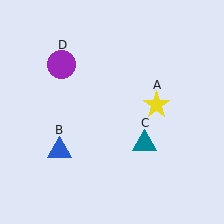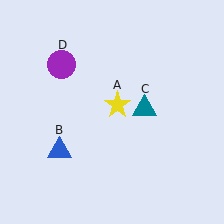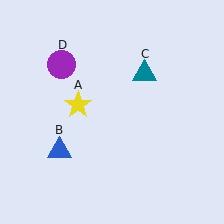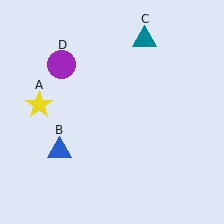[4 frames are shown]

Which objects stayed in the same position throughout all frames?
Blue triangle (object B) and purple circle (object D) remained stationary.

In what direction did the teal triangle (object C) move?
The teal triangle (object C) moved up.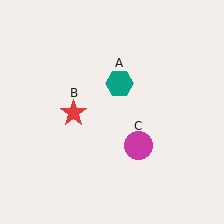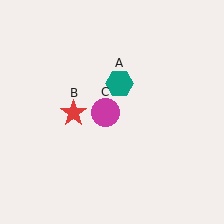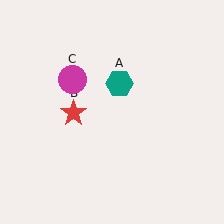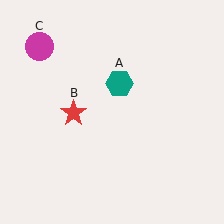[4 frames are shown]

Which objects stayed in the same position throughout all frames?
Teal hexagon (object A) and red star (object B) remained stationary.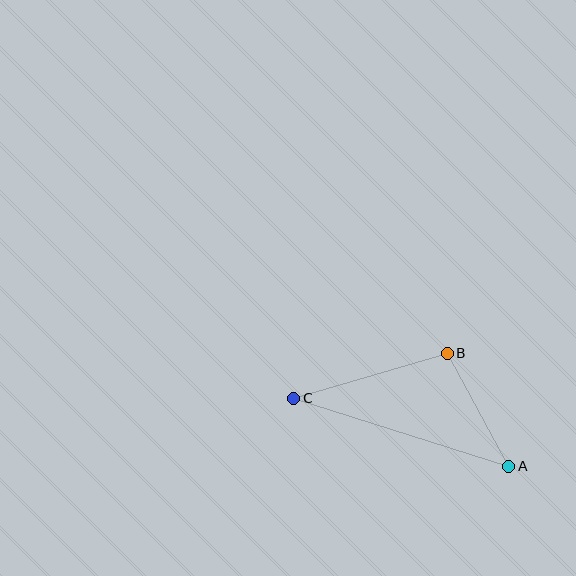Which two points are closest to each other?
Points A and B are closest to each other.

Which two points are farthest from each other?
Points A and C are farthest from each other.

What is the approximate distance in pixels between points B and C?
The distance between B and C is approximately 160 pixels.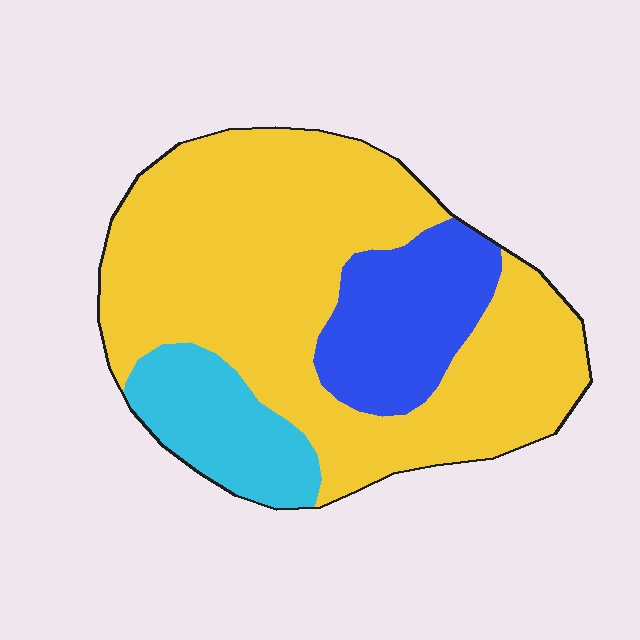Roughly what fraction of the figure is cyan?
Cyan covers about 15% of the figure.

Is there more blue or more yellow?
Yellow.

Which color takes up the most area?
Yellow, at roughly 70%.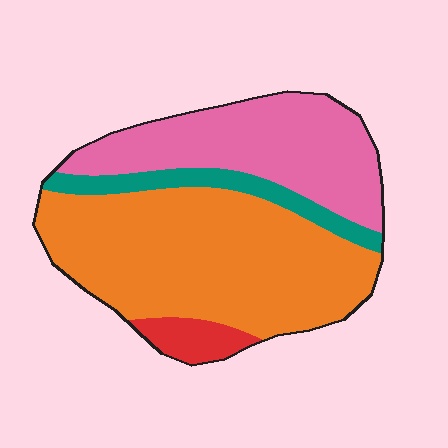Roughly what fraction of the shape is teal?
Teal takes up about one tenth (1/10) of the shape.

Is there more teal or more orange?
Orange.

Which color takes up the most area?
Orange, at roughly 55%.